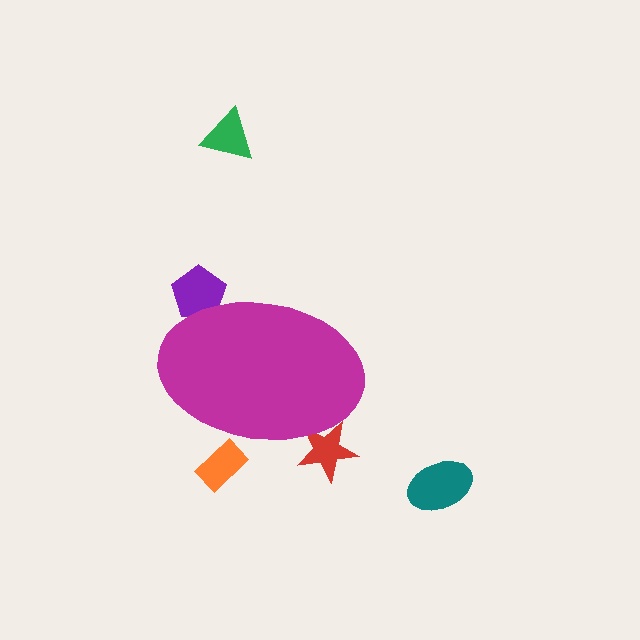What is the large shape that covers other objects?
A magenta ellipse.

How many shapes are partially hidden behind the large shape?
3 shapes are partially hidden.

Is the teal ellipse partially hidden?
No, the teal ellipse is fully visible.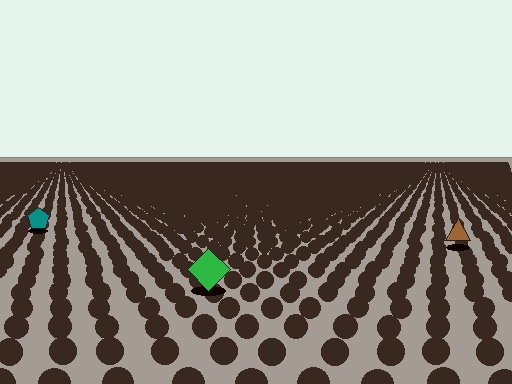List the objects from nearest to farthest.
From nearest to farthest: the green diamond, the brown triangle, the teal pentagon.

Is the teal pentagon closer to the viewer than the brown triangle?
No. The brown triangle is closer — you can tell from the texture gradient: the ground texture is coarser near it.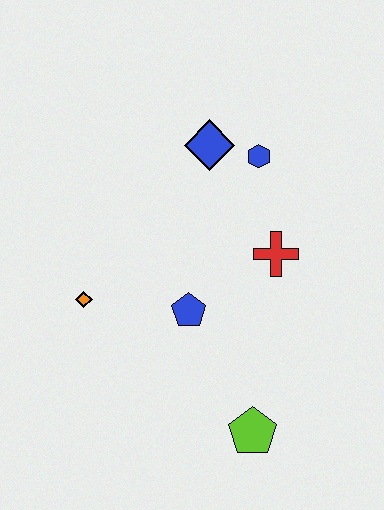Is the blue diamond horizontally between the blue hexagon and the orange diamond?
Yes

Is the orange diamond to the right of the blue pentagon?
No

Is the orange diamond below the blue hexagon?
Yes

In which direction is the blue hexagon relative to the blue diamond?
The blue hexagon is to the right of the blue diamond.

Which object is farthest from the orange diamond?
The blue hexagon is farthest from the orange diamond.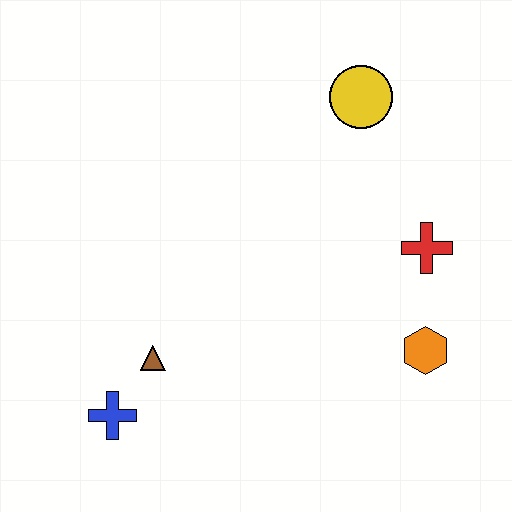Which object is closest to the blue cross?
The brown triangle is closest to the blue cross.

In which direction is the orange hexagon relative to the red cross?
The orange hexagon is below the red cross.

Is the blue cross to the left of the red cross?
Yes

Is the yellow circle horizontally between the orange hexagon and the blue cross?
Yes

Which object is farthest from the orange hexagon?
The blue cross is farthest from the orange hexagon.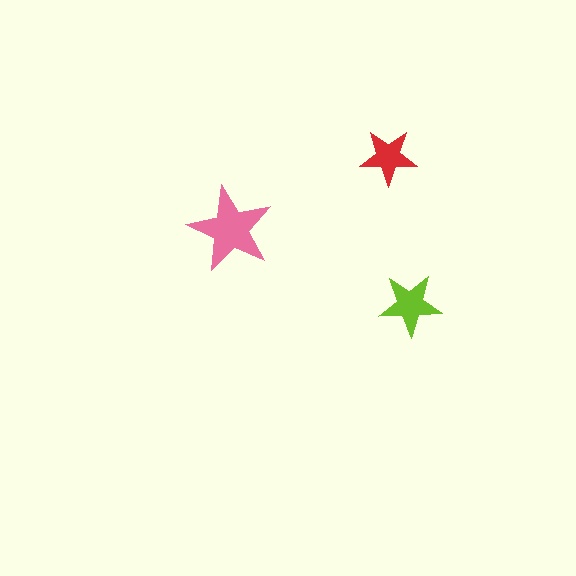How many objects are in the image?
There are 3 objects in the image.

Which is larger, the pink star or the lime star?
The pink one.